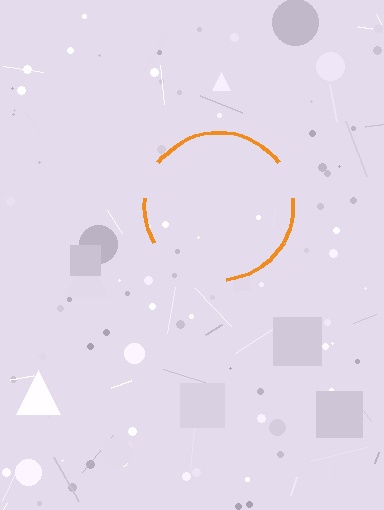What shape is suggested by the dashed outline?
The dashed outline suggests a circle.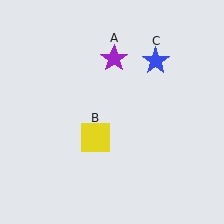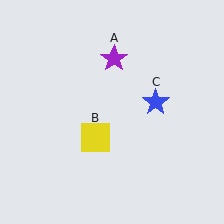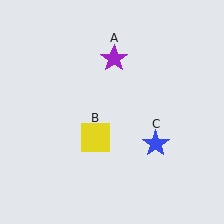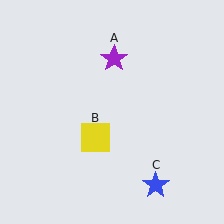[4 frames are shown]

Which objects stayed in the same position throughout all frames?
Purple star (object A) and yellow square (object B) remained stationary.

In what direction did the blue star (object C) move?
The blue star (object C) moved down.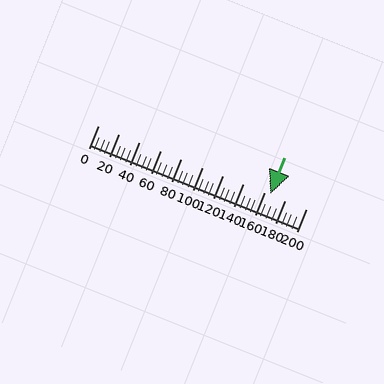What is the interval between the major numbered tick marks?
The major tick marks are spaced 20 units apart.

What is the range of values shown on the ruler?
The ruler shows values from 0 to 200.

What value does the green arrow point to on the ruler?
The green arrow points to approximately 166.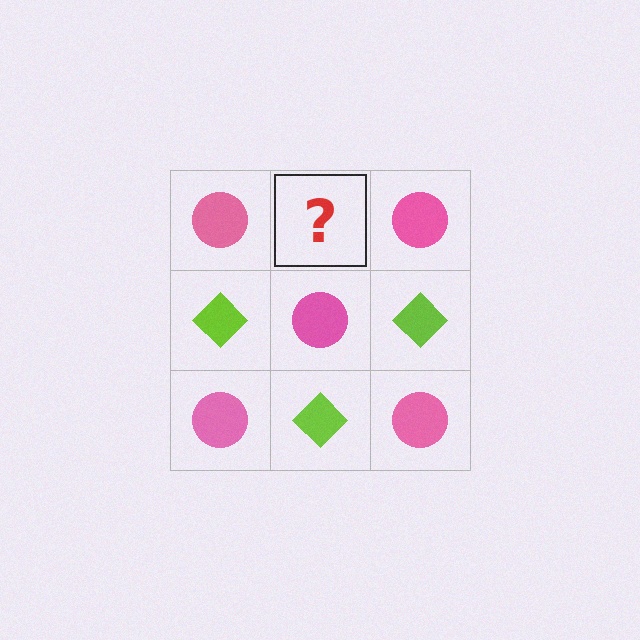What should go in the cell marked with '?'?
The missing cell should contain a lime diamond.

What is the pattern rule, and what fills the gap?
The rule is that it alternates pink circle and lime diamond in a checkerboard pattern. The gap should be filled with a lime diamond.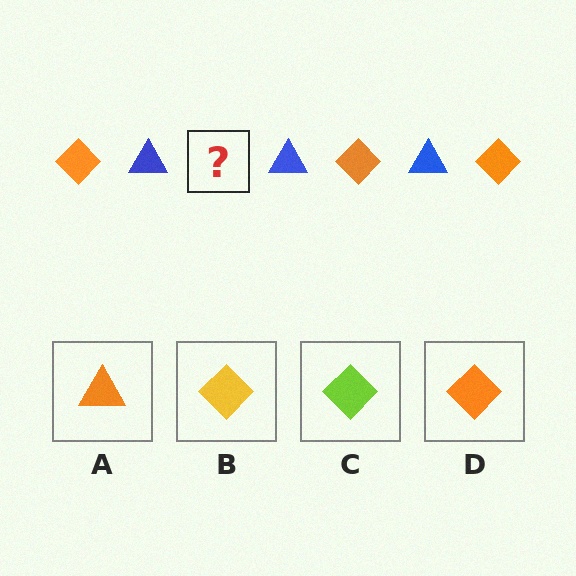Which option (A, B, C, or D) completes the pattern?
D.